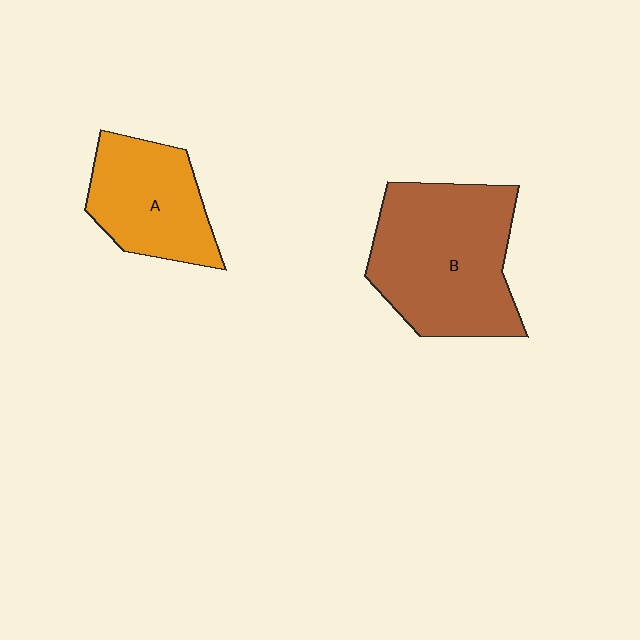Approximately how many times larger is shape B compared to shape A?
Approximately 1.6 times.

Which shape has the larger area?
Shape B (brown).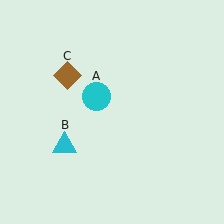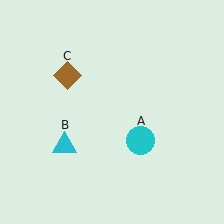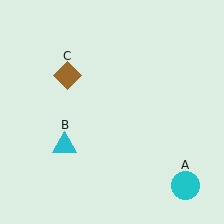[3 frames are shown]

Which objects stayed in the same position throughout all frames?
Cyan triangle (object B) and brown diamond (object C) remained stationary.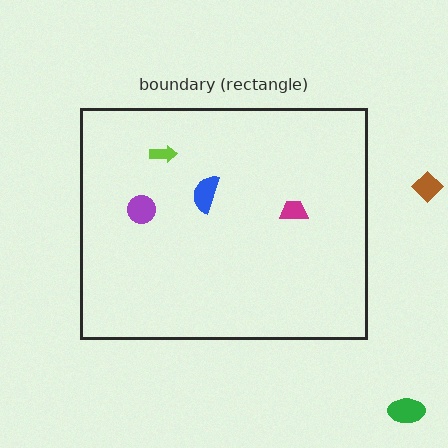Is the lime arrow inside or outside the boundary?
Inside.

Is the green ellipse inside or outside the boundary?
Outside.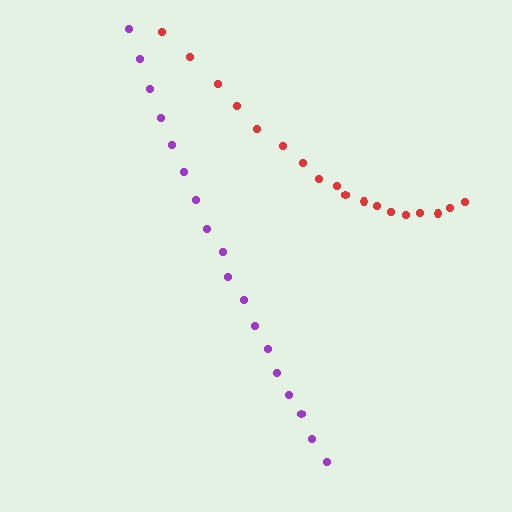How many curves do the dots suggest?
There are 2 distinct paths.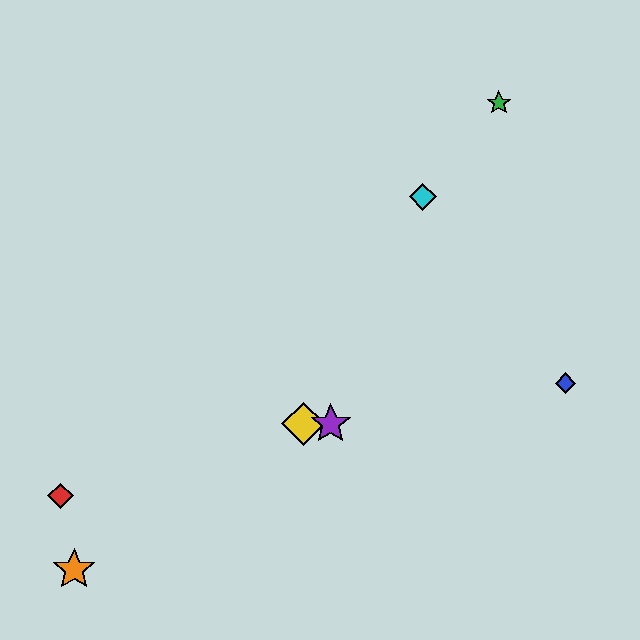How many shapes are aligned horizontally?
2 shapes (the yellow diamond, the purple star) are aligned horizontally.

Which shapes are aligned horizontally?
The yellow diamond, the purple star are aligned horizontally.